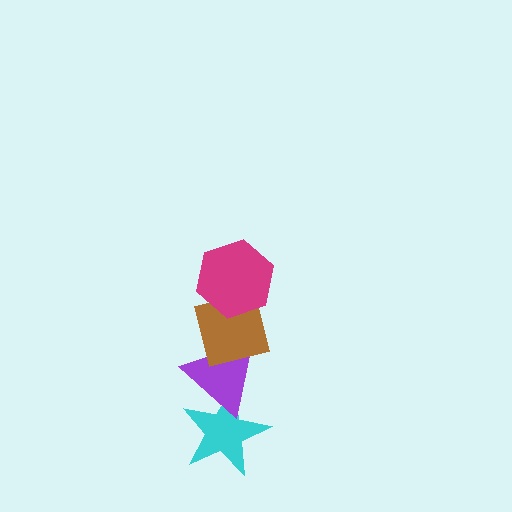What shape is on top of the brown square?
The magenta hexagon is on top of the brown square.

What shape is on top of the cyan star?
The purple triangle is on top of the cyan star.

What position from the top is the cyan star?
The cyan star is 4th from the top.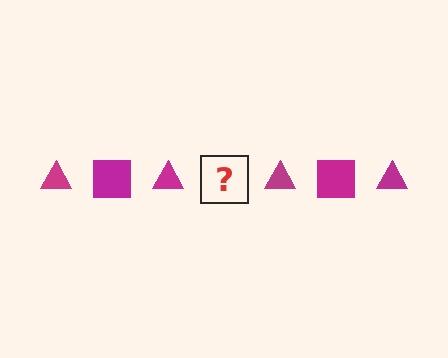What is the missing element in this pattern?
The missing element is a magenta square.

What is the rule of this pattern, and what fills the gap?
The rule is that the pattern cycles through triangle, square shapes in magenta. The gap should be filled with a magenta square.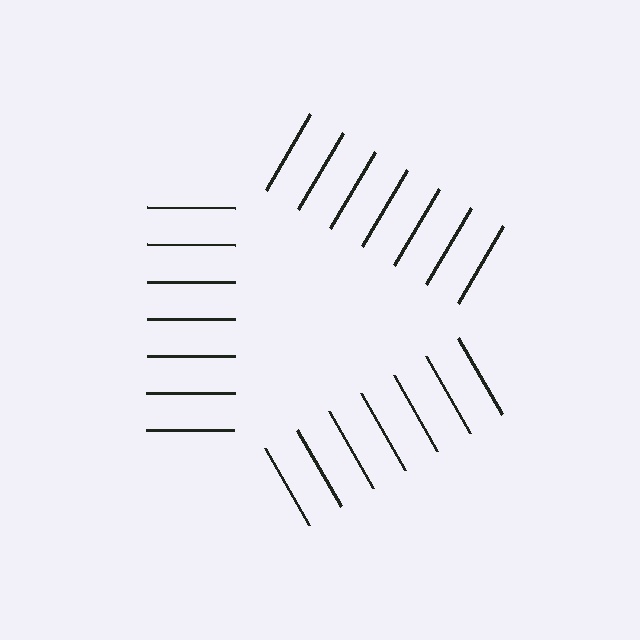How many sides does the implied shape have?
3 sides — the line-ends trace a triangle.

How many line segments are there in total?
21 — 7 along each of the 3 edges.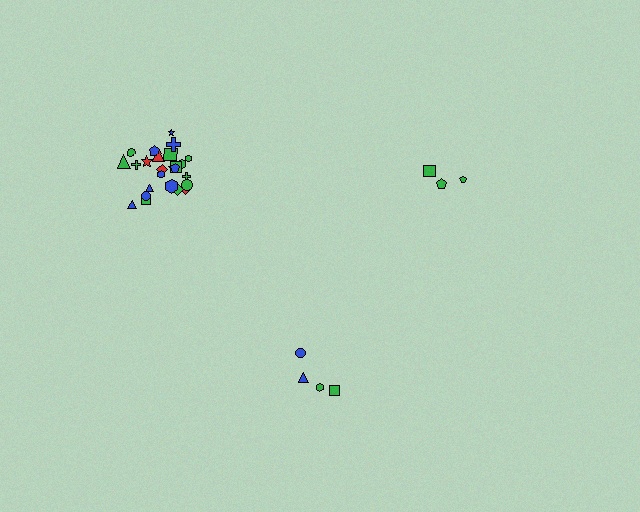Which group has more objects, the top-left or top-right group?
The top-left group.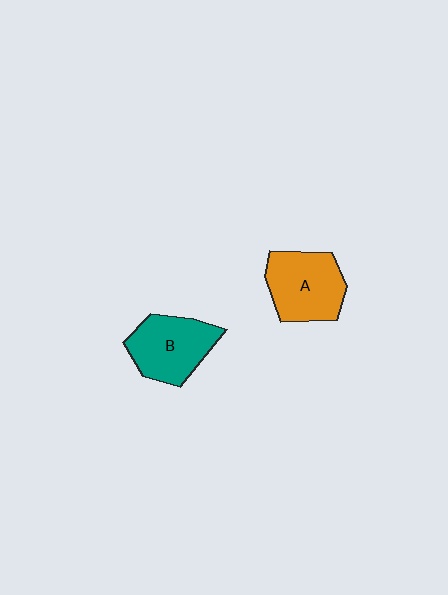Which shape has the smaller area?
Shape B (teal).